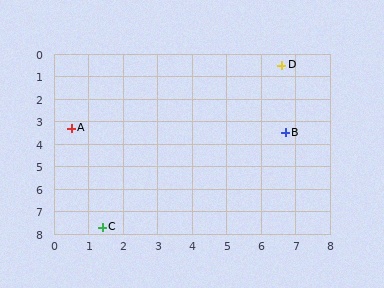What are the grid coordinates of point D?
Point D is at approximately (6.6, 0.5).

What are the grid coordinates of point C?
Point C is at approximately (1.4, 7.7).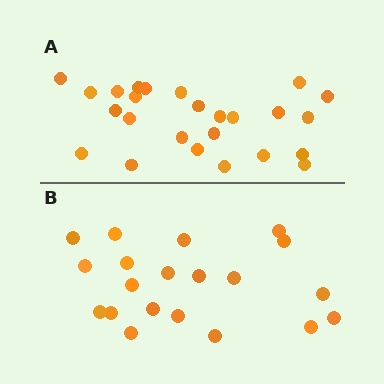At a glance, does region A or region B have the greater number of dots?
Region A (the top region) has more dots.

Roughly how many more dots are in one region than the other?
Region A has about 5 more dots than region B.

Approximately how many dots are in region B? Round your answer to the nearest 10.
About 20 dots.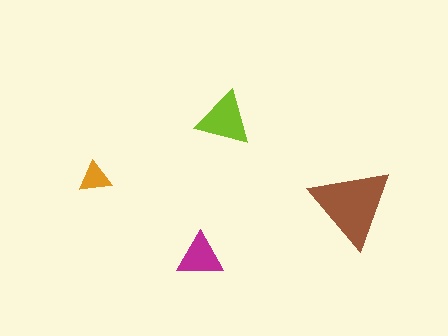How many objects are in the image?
There are 4 objects in the image.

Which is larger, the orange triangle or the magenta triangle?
The magenta one.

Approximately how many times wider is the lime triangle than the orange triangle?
About 1.5 times wider.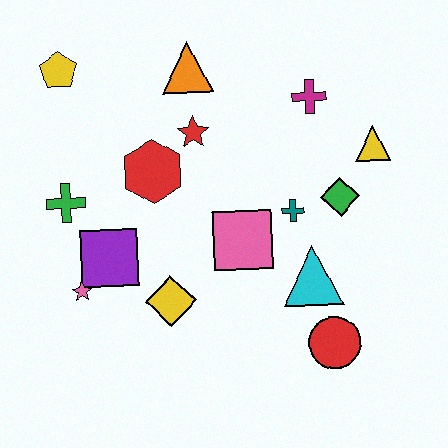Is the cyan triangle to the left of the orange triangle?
No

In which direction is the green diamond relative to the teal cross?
The green diamond is to the right of the teal cross.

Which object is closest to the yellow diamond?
The purple square is closest to the yellow diamond.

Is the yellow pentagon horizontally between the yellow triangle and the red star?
No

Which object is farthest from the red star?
The red circle is farthest from the red star.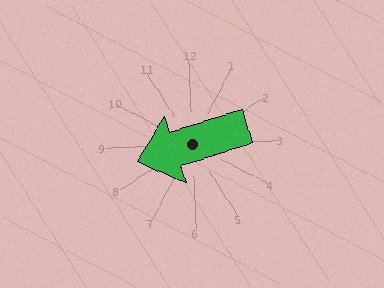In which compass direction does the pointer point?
West.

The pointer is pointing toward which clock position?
Roughly 8 o'clock.